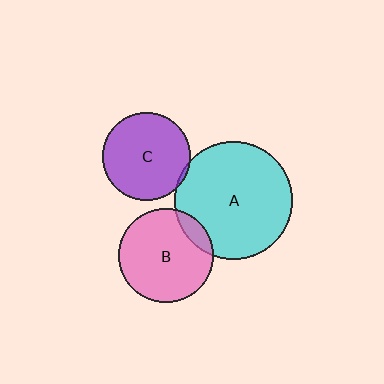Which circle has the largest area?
Circle A (cyan).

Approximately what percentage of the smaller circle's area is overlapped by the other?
Approximately 5%.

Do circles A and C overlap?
Yes.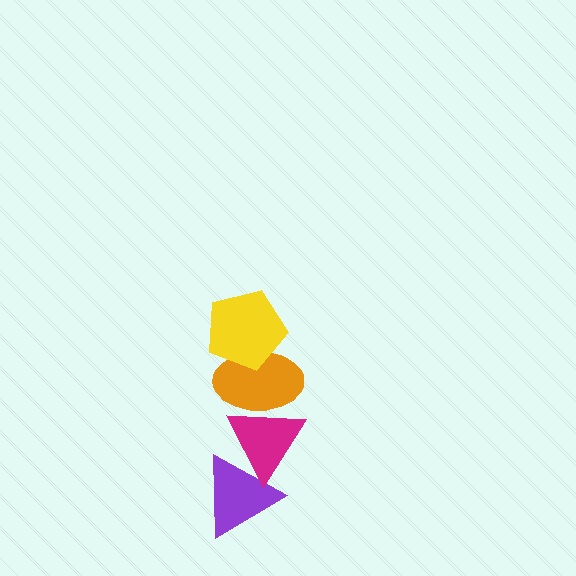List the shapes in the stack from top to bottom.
From top to bottom: the yellow pentagon, the orange ellipse, the magenta triangle, the purple triangle.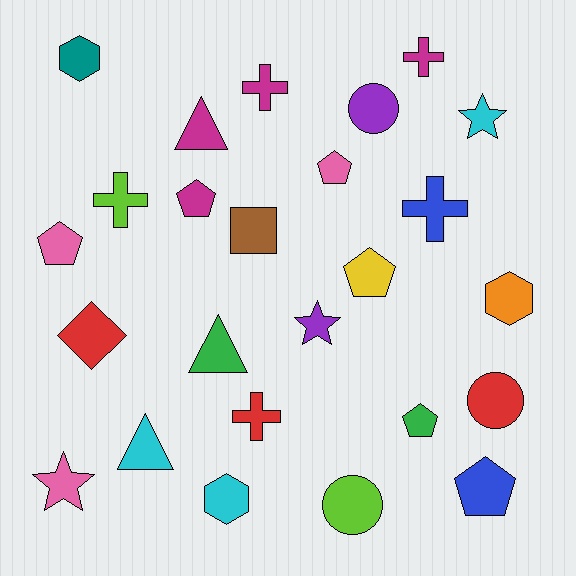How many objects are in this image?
There are 25 objects.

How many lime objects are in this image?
There are 2 lime objects.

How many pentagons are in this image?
There are 6 pentagons.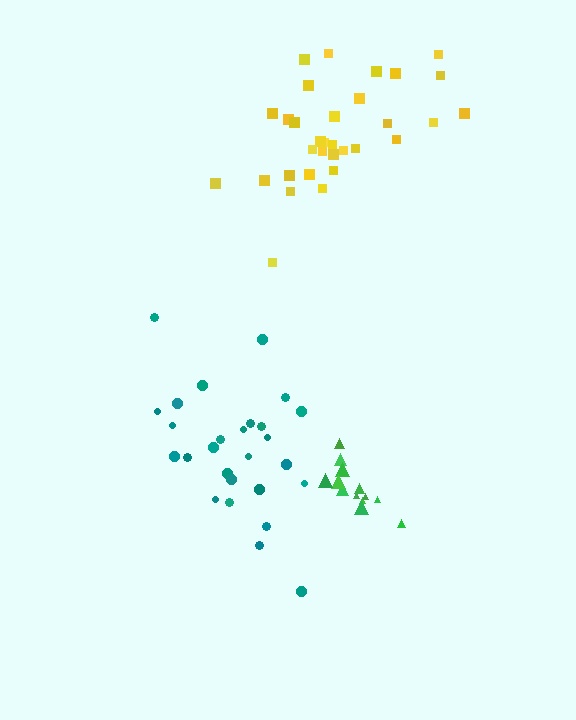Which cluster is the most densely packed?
Green.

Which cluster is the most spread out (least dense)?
Teal.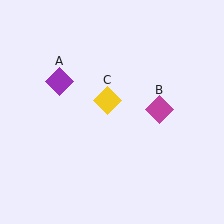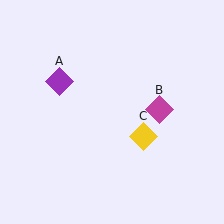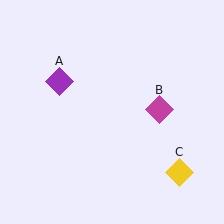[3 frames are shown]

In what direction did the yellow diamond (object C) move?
The yellow diamond (object C) moved down and to the right.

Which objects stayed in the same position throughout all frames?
Purple diamond (object A) and magenta diamond (object B) remained stationary.